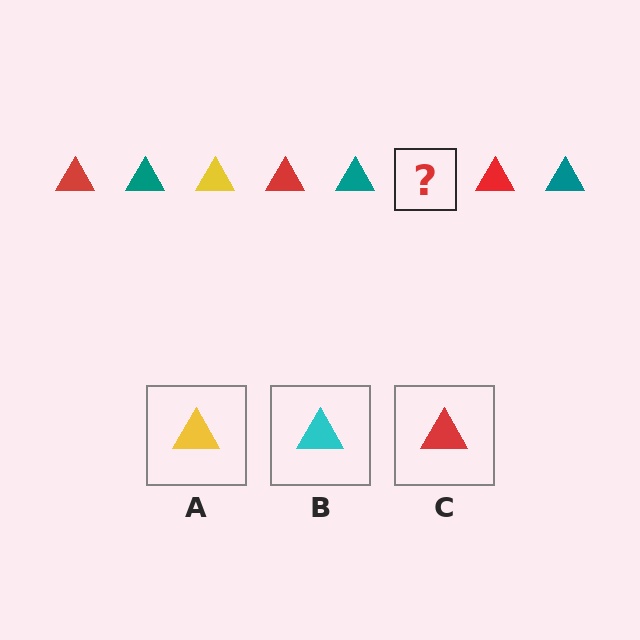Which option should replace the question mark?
Option A.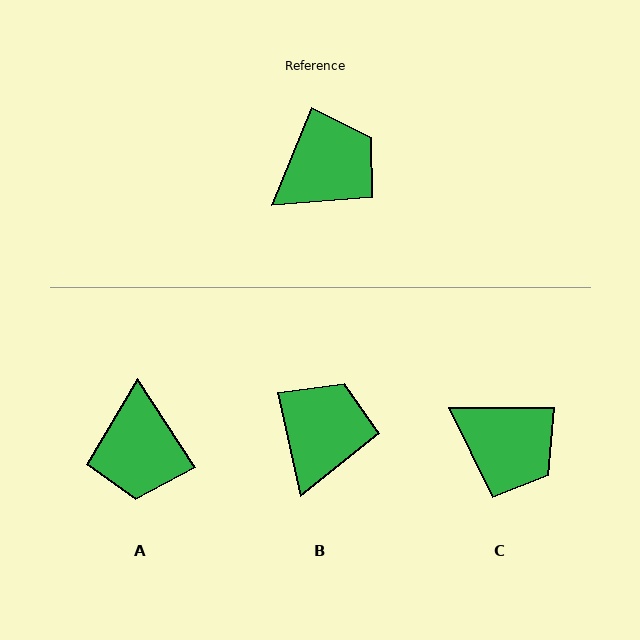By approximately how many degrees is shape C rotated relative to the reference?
Approximately 68 degrees clockwise.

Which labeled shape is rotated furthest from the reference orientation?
A, about 125 degrees away.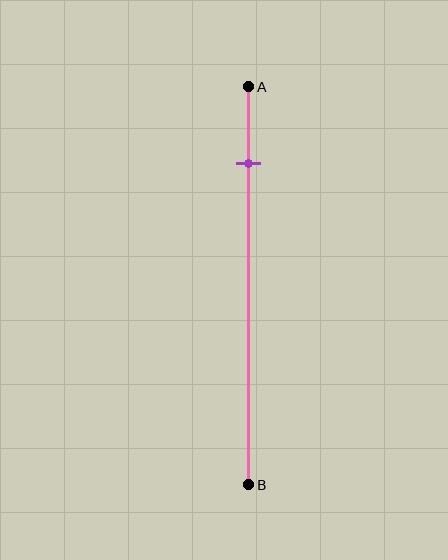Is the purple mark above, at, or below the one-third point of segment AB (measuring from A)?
The purple mark is above the one-third point of segment AB.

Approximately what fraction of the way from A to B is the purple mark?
The purple mark is approximately 20% of the way from A to B.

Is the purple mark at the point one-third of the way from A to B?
No, the mark is at about 20% from A, not at the 33% one-third point.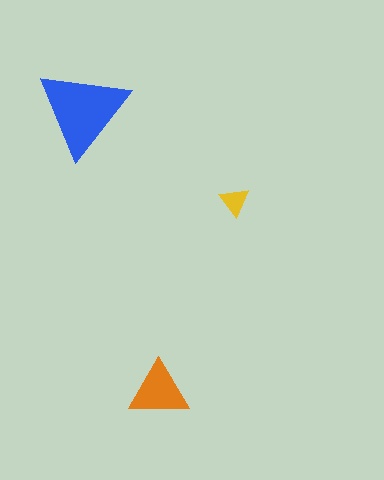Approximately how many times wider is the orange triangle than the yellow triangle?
About 2 times wider.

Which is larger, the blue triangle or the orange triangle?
The blue one.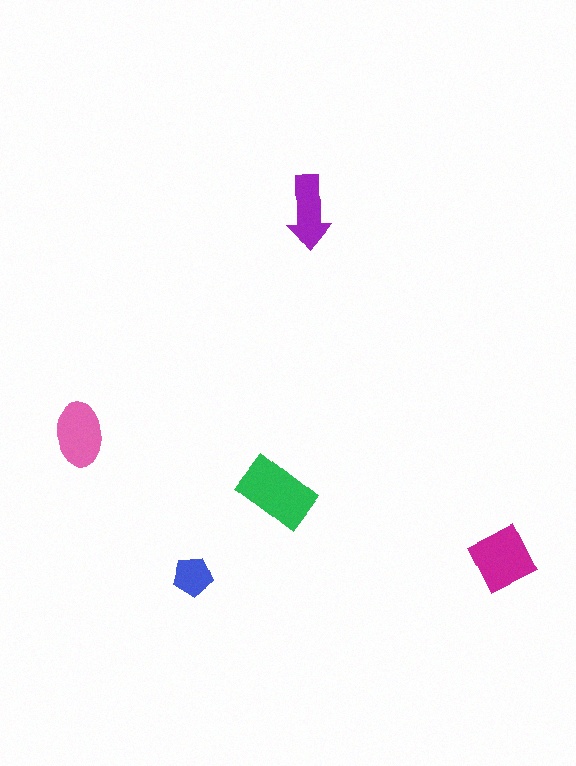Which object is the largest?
The green rectangle.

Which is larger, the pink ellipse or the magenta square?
The magenta square.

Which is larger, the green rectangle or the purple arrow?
The green rectangle.